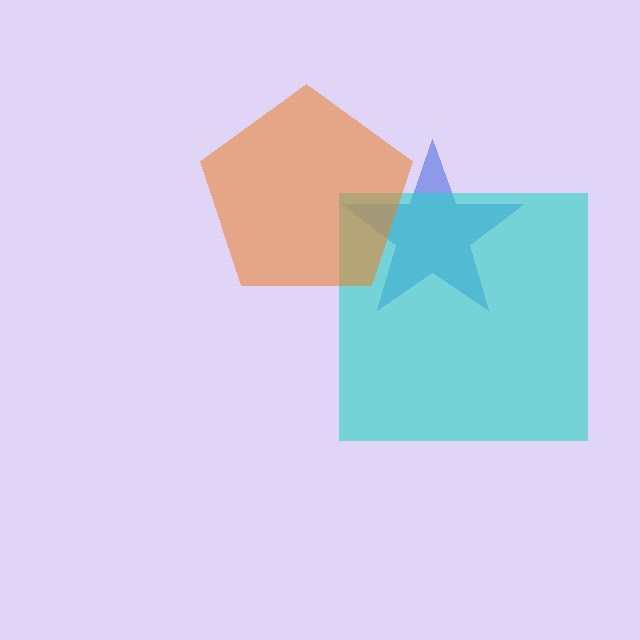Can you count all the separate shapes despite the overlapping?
Yes, there are 3 separate shapes.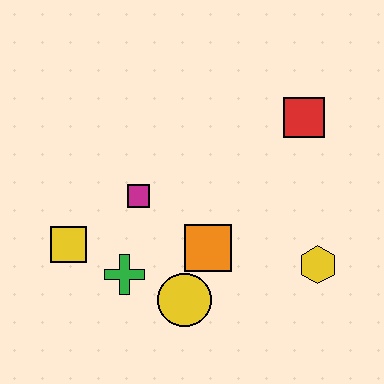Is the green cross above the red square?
No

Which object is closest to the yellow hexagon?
The orange square is closest to the yellow hexagon.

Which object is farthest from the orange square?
The red square is farthest from the orange square.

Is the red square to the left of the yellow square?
No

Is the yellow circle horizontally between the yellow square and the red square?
Yes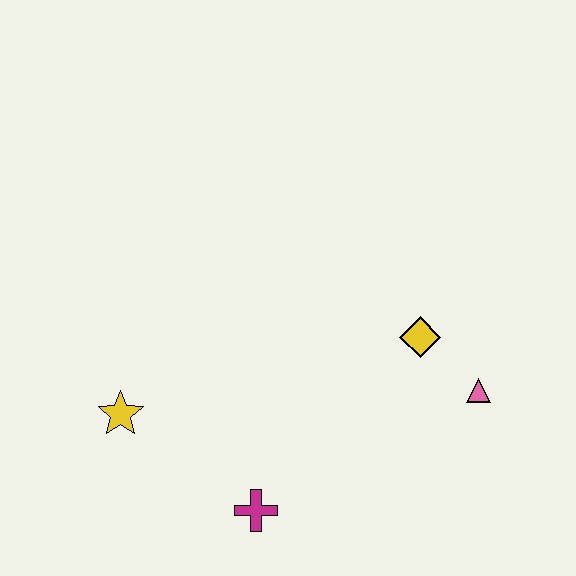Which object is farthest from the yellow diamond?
The yellow star is farthest from the yellow diamond.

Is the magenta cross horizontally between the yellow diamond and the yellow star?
Yes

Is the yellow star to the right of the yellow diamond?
No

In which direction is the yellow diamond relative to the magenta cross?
The yellow diamond is above the magenta cross.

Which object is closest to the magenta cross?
The yellow star is closest to the magenta cross.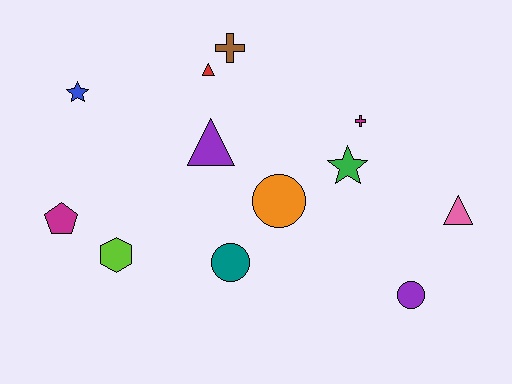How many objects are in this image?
There are 12 objects.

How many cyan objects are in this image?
There are no cyan objects.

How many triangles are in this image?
There are 3 triangles.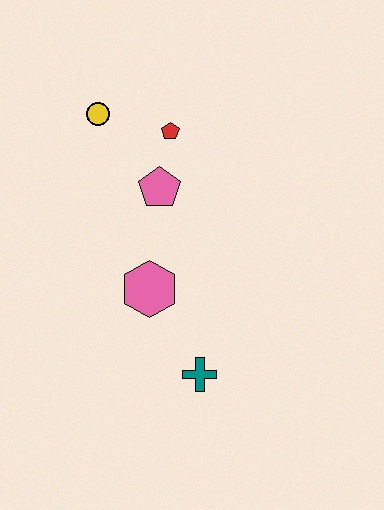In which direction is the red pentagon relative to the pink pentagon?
The red pentagon is above the pink pentagon.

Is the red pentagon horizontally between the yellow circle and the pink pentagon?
No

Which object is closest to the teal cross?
The pink hexagon is closest to the teal cross.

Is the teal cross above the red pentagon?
No